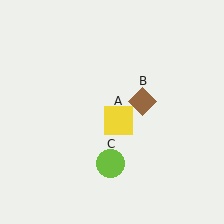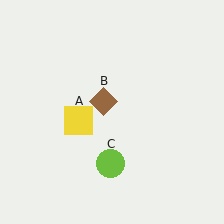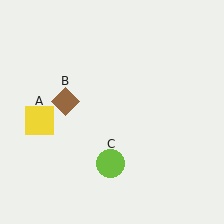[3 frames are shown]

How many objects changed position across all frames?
2 objects changed position: yellow square (object A), brown diamond (object B).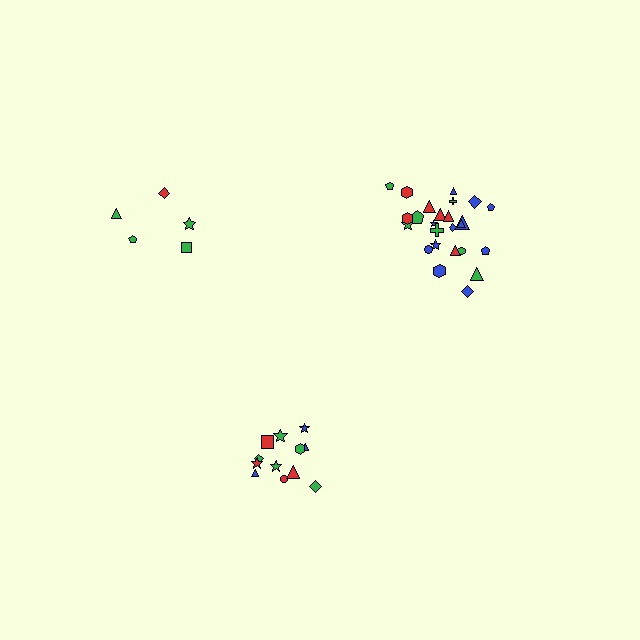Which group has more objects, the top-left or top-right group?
The top-right group.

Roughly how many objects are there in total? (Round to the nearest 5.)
Roughly 40 objects in total.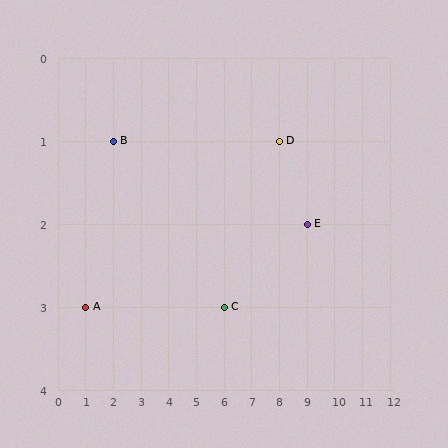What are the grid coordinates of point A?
Point A is at grid coordinates (1, 3).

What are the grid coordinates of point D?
Point D is at grid coordinates (8, 1).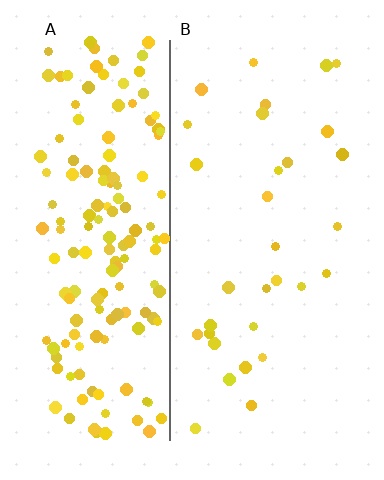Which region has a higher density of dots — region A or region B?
A (the left).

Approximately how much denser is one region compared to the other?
Approximately 5.1× — region A over region B.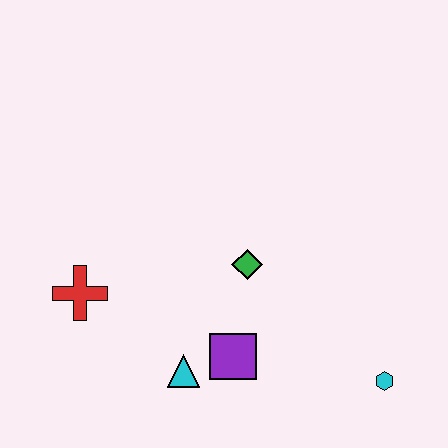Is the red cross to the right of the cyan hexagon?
No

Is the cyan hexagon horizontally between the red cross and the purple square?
No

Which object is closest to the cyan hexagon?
The purple square is closest to the cyan hexagon.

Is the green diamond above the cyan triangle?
Yes